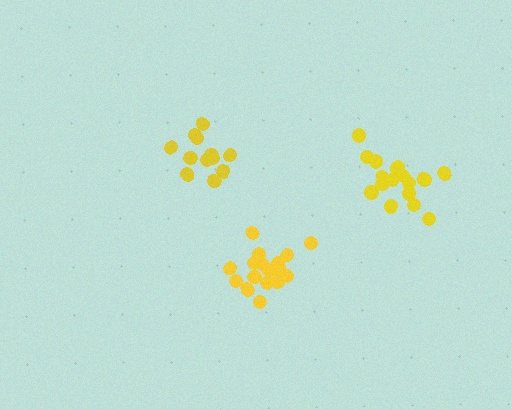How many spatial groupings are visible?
There are 3 spatial groupings.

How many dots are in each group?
Group 1: 18 dots, Group 2: 12 dots, Group 3: 16 dots (46 total).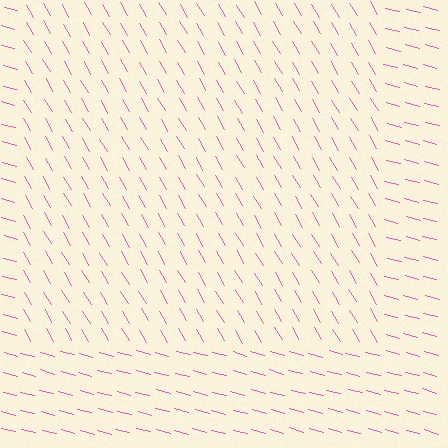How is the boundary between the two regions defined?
The boundary is defined purely by a change in line orientation (approximately 45 degrees difference). All lines are the same color and thickness.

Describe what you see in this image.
The image is filled with small pink line segments. A rectangle region in the image has lines oriented differently from the surrounding lines, creating a visible texture boundary.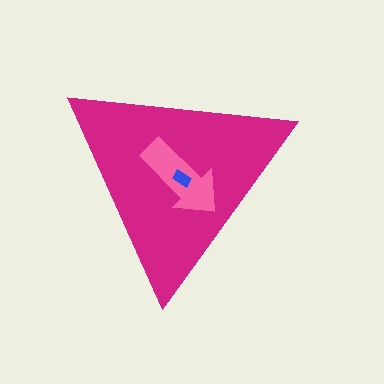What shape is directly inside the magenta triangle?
The pink arrow.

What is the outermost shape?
The magenta triangle.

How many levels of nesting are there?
3.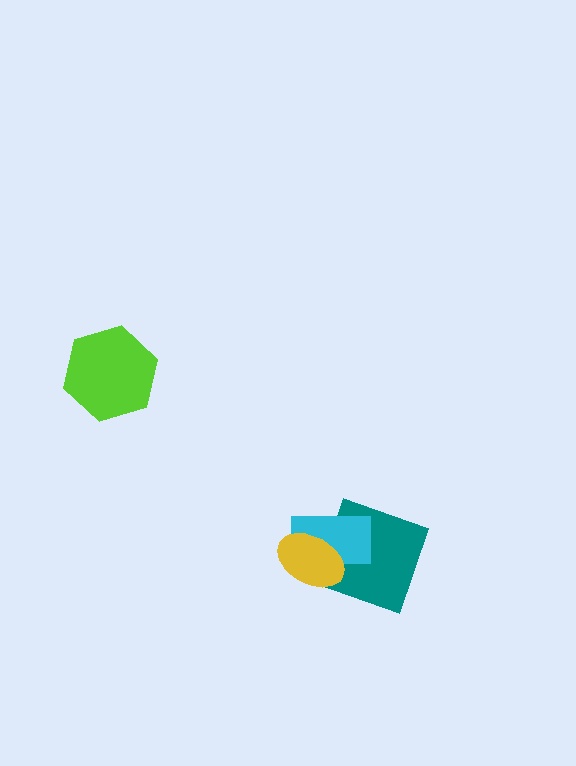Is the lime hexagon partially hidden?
No, no other shape covers it.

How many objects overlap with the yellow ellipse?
2 objects overlap with the yellow ellipse.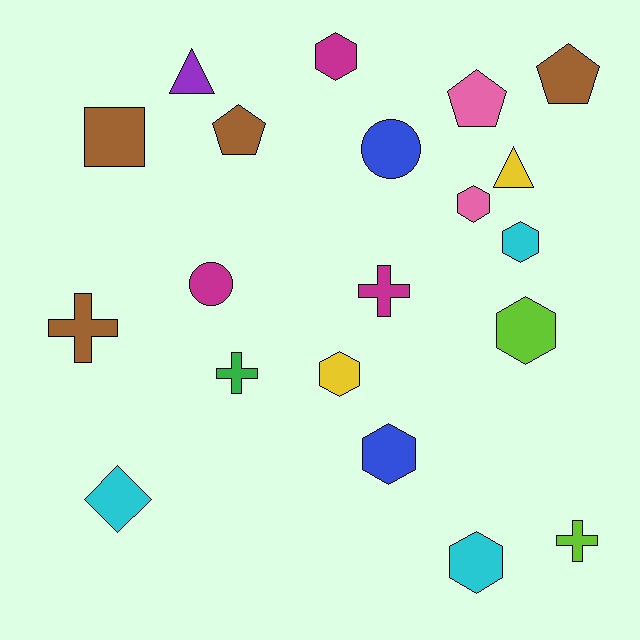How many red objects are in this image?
There are no red objects.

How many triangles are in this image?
There are 2 triangles.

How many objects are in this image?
There are 20 objects.